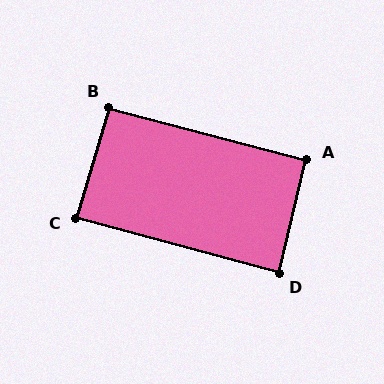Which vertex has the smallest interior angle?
D, at approximately 89 degrees.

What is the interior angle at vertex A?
Approximately 91 degrees (approximately right).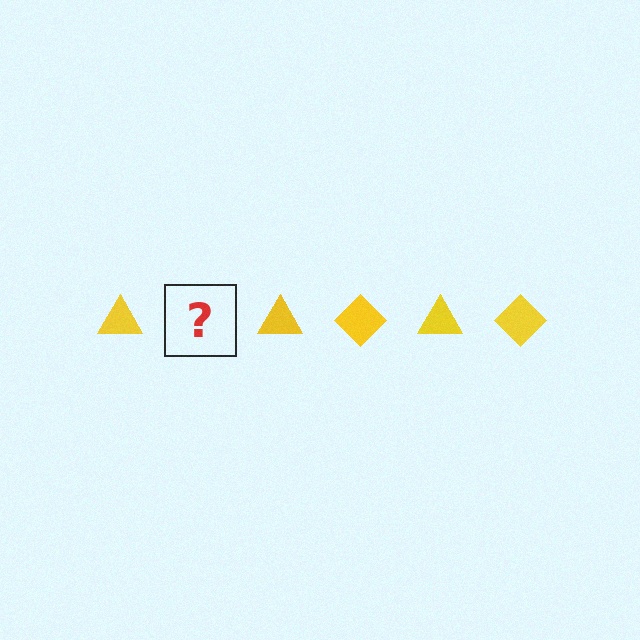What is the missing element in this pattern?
The missing element is a yellow diamond.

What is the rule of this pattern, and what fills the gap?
The rule is that the pattern cycles through triangle, diamond shapes in yellow. The gap should be filled with a yellow diamond.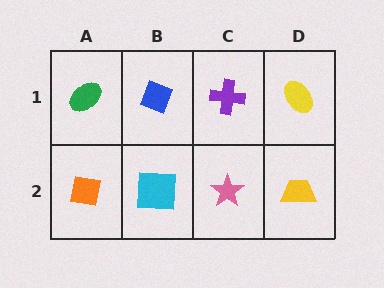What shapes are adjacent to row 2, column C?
A purple cross (row 1, column C), a cyan square (row 2, column B), a yellow trapezoid (row 2, column D).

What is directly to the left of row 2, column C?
A cyan square.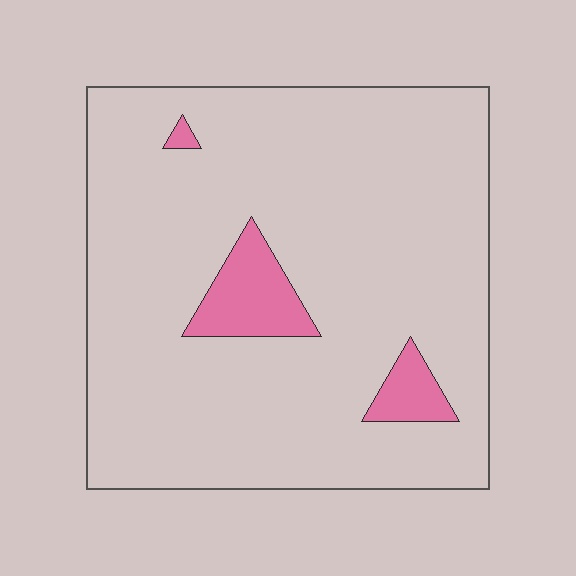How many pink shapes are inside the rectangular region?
3.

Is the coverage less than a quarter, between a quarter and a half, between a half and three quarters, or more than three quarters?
Less than a quarter.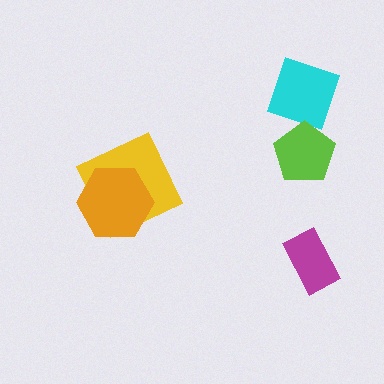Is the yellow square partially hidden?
Yes, it is partially covered by another shape.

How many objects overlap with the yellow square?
1 object overlaps with the yellow square.